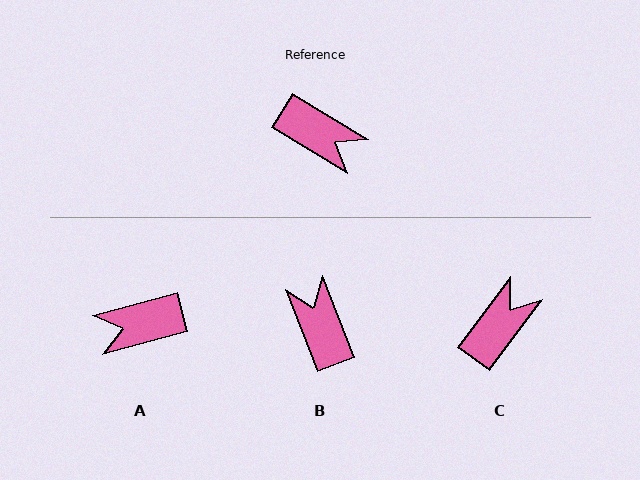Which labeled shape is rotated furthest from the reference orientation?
B, about 142 degrees away.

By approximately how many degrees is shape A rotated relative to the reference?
Approximately 134 degrees clockwise.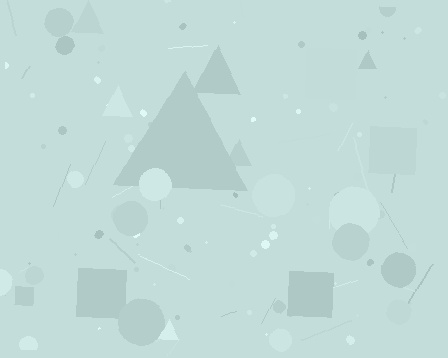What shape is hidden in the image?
A triangle is hidden in the image.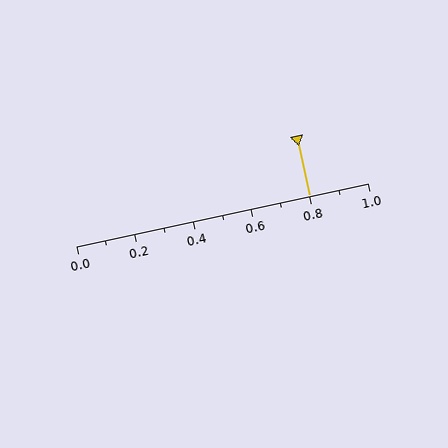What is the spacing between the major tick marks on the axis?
The major ticks are spaced 0.2 apart.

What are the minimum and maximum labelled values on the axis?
The axis runs from 0.0 to 1.0.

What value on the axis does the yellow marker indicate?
The marker indicates approximately 0.8.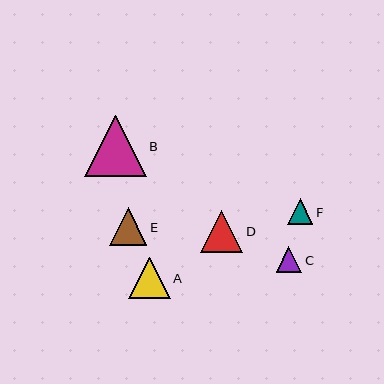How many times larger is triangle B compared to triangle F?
Triangle B is approximately 2.4 times the size of triangle F.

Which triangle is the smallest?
Triangle F is the smallest with a size of approximately 26 pixels.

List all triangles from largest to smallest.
From largest to smallest: B, D, A, E, C, F.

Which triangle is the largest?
Triangle B is the largest with a size of approximately 62 pixels.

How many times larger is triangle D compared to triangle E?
Triangle D is approximately 1.1 times the size of triangle E.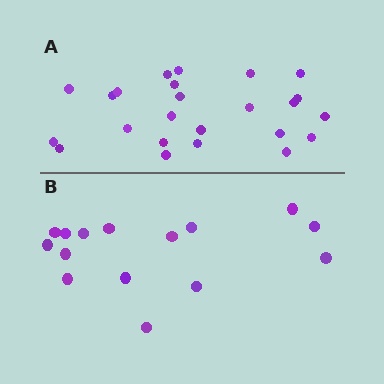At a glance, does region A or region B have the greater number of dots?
Region A (the top region) has more dots.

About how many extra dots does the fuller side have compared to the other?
Region A has roughly 8 or so more dots than region B.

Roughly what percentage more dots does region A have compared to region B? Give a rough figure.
About 60% more.